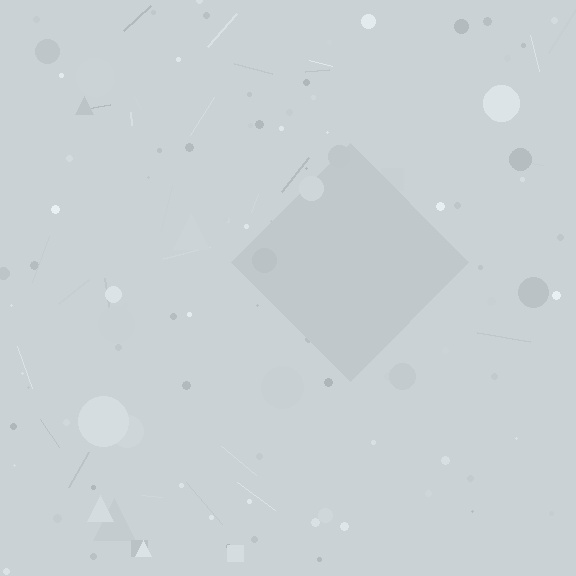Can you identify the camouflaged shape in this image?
The camouflaged shape is a diamond.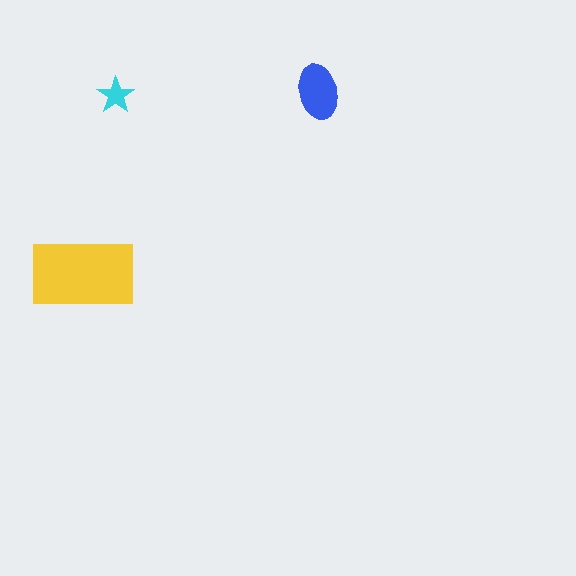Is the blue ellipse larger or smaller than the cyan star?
Larger.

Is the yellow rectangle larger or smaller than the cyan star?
Larger.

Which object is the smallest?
The cyan star.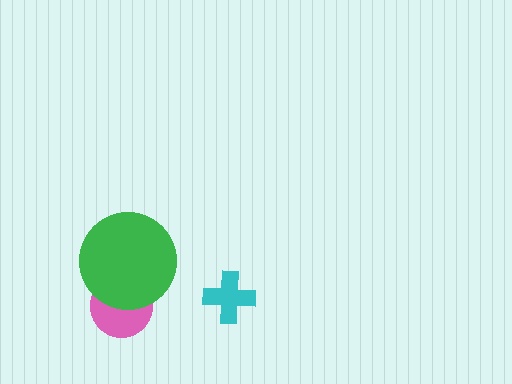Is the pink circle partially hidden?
Yes, it is partially covered by another shape.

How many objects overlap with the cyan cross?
0 objects overlap with the cyan cross.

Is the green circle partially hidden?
No, no other shape covers it.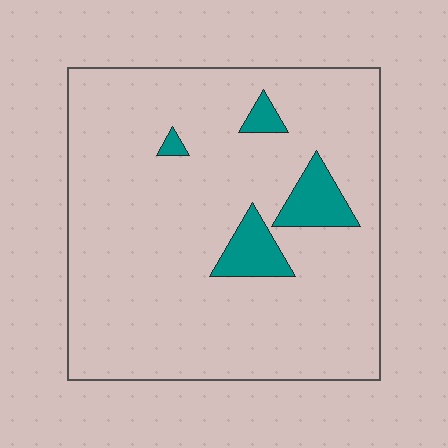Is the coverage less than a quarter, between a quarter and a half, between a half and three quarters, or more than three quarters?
Less than a quarter.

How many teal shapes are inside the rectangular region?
4.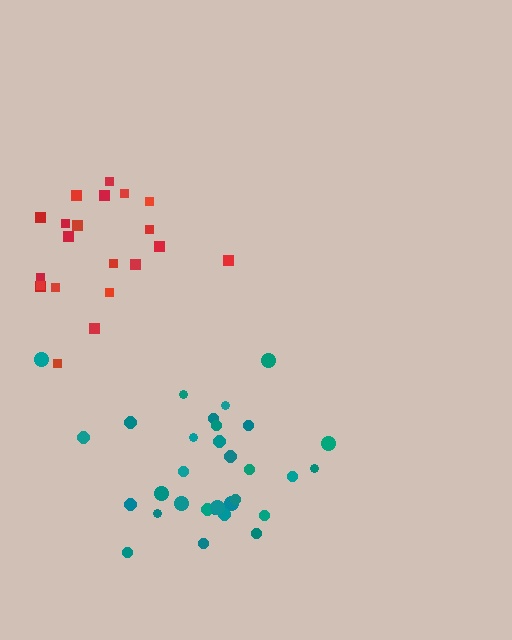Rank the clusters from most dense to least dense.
teal, red.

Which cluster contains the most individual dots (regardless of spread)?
Teal (32).